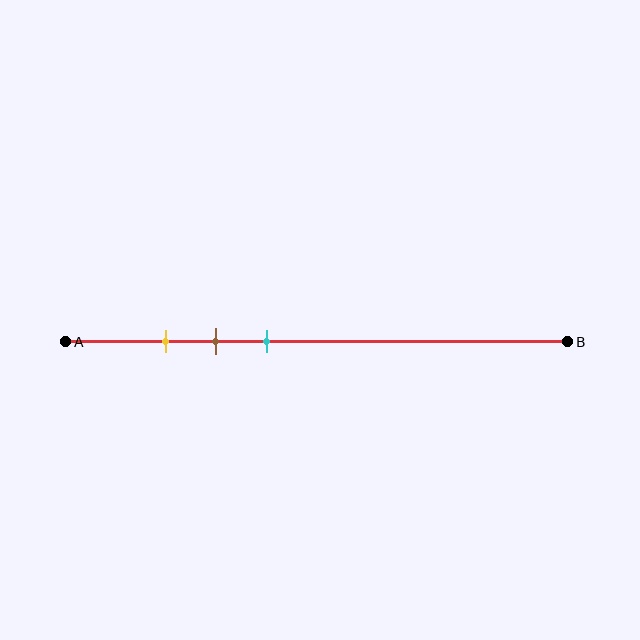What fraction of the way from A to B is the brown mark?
The brown mark is approximately 30% (0.3) of the way from A to B.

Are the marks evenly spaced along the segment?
Yes, the marks are approximately evenly spaced.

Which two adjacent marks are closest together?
The yellow and brown marks are the closest adjacent pair.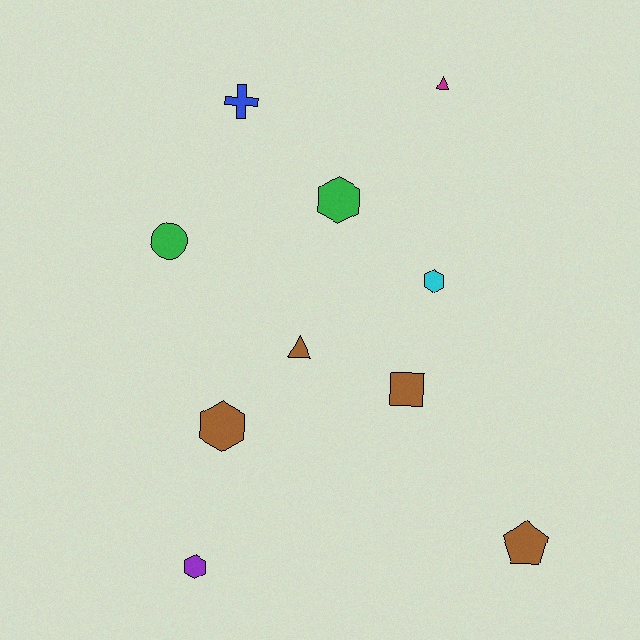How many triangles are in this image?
There are 2 triangles.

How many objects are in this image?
There are 10 objects.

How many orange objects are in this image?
There are no orange objects.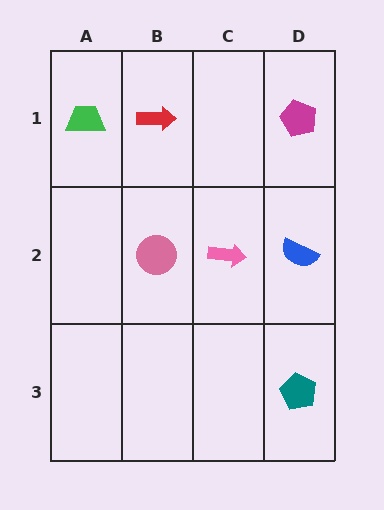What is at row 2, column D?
A blue semicircle.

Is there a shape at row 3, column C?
No, that cell is empty.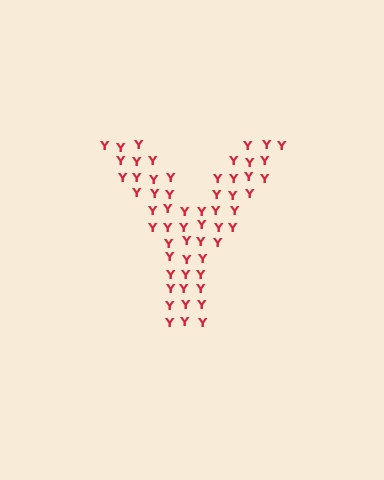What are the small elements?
The small elements are letter Y's.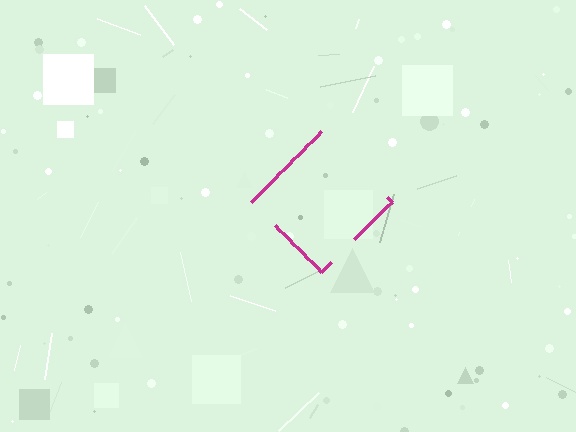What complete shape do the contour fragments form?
The contour fragments form a diamond.